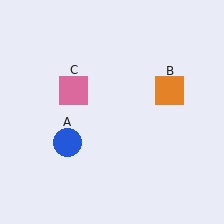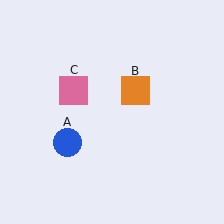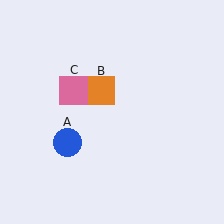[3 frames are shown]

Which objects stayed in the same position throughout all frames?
Blue circle (object A) and pink square (object C) remained stationary.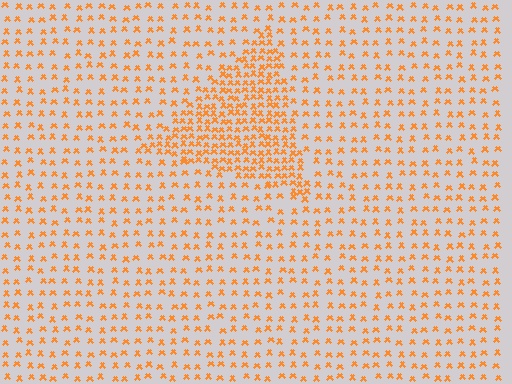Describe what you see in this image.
The image contains small orange elements arranged at two different densities. A triangle-shaped region is visible where the elements are more densely packed than the surrounding area.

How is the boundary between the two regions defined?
The boundary is defined by a change in element density (approximately 2.4x ratio). All elements are the same color, size, and shape.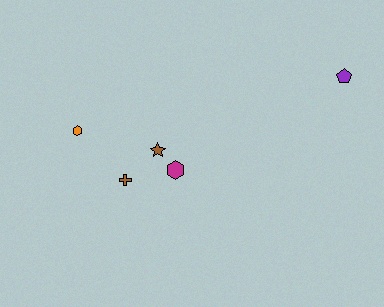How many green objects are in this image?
There are no green objects.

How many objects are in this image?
There are 5 objects.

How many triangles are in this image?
There are no triangles.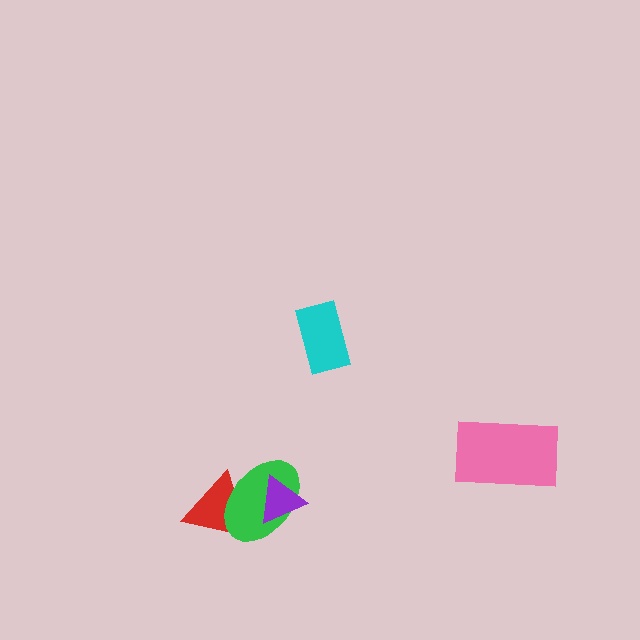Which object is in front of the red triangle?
The green ellipse is in front of the red triangle.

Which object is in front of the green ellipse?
The purple triangle is in front of the green ellipse.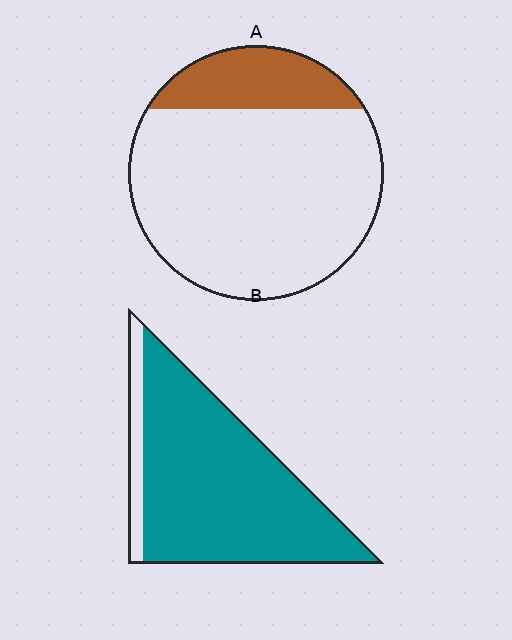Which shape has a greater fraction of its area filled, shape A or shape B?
Shape B.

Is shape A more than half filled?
No.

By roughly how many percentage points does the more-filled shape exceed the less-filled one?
By roughly 70 percentage points (B over A).